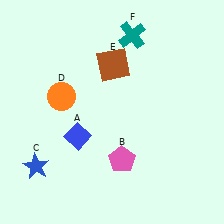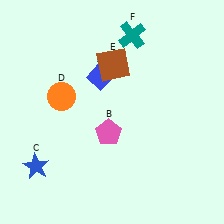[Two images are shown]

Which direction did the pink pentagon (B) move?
The pink pentagon (B) moved up.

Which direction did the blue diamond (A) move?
The blue diamond (A) moved up.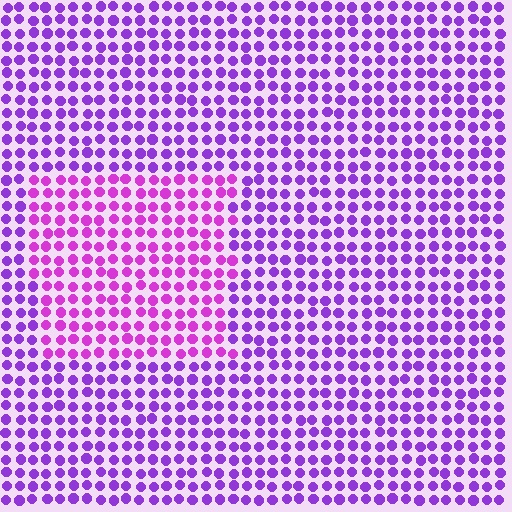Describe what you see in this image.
The image is filled with small purple elements in a uniform arrangement. A rectangle-shaped region is visible where the elements are tinted to a slightly different hue, forming a subtle color boundary.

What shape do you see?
I see a rectangle.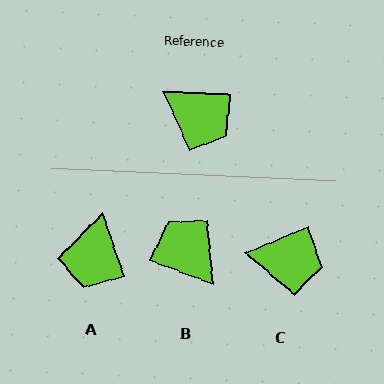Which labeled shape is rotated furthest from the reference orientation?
B, about 162 degrees away.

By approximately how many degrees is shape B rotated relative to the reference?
Approximately 162 degrees counter-clockwise.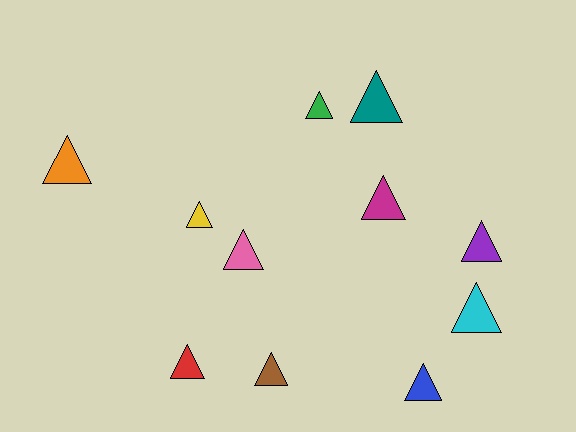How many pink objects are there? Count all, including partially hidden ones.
There is 1 pink object.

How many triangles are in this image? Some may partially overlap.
There are 11 triangles.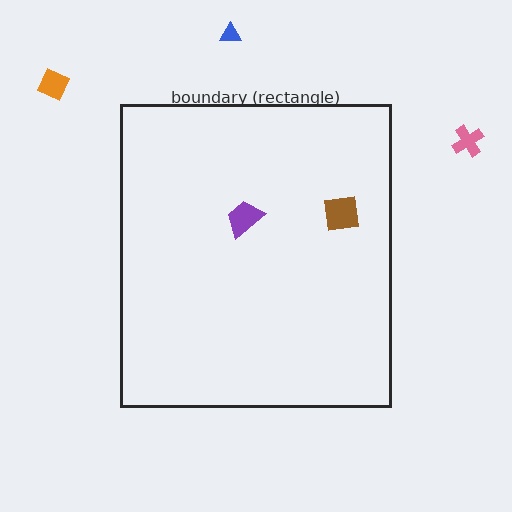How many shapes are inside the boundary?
2 inside, 3 outside.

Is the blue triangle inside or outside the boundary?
Outside.